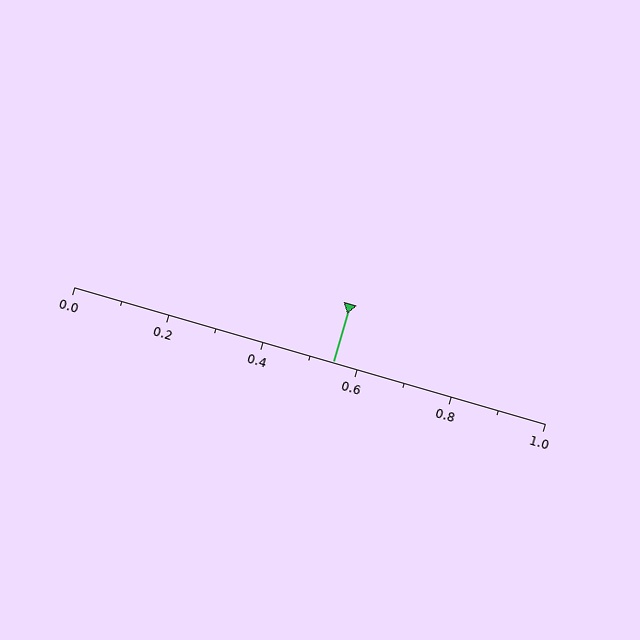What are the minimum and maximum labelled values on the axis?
The axis runs from 0.0 to 1.0.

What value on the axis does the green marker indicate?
The marker indicates approximately 0.55.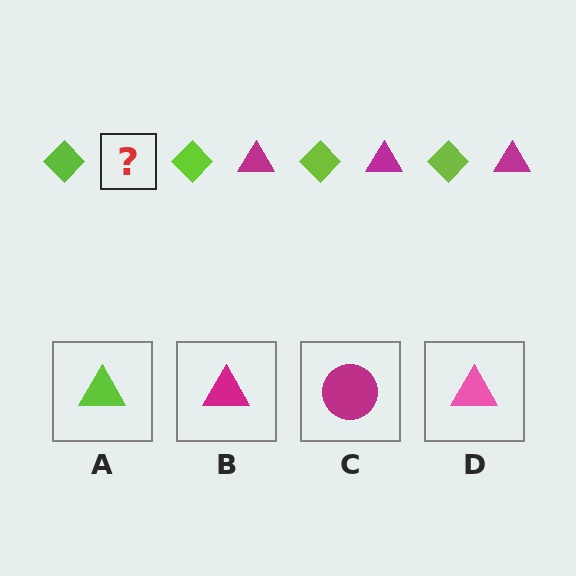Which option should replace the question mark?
Option B.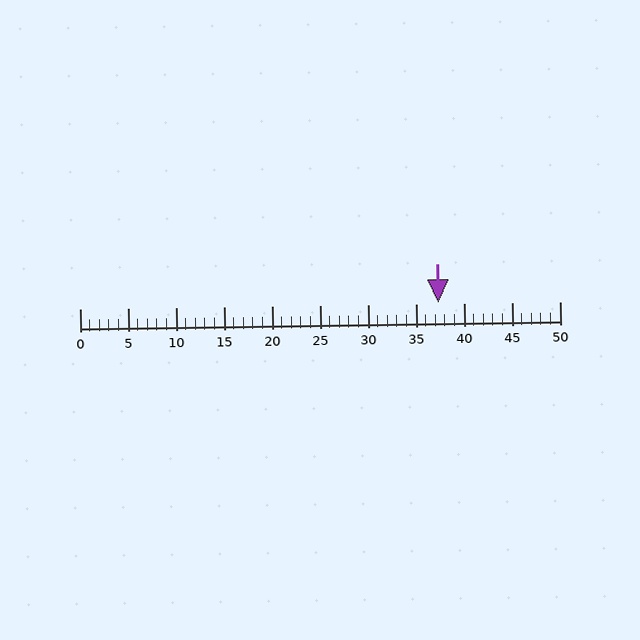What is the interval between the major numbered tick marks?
The major tick marks are spaced 5 units apart.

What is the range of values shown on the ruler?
The ruler shows values from 0 to 50.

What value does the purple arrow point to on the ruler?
The purple arrow points to approximately 37.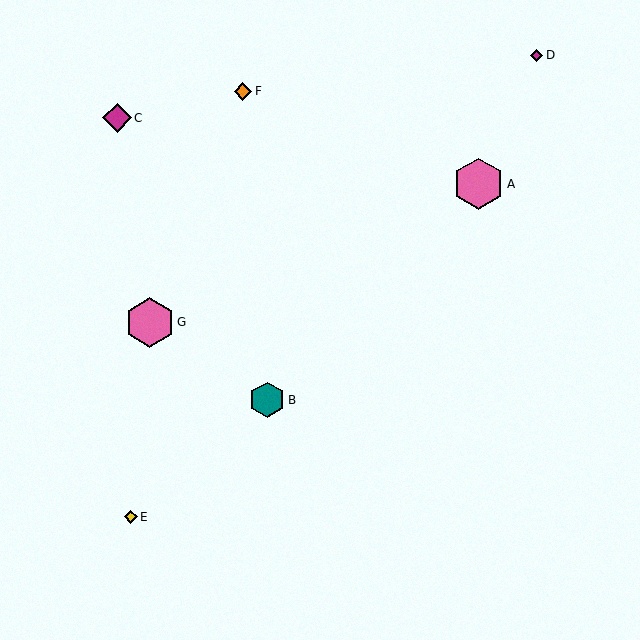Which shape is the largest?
The pink hexagon (labeled A) is the largest.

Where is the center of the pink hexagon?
The center of the pink hexagon is at (150, 322).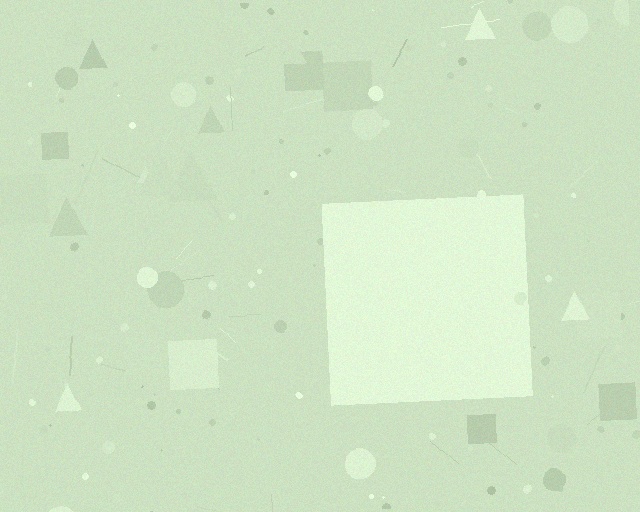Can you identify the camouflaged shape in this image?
The camouflaged shape is a square.